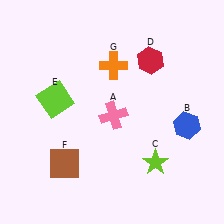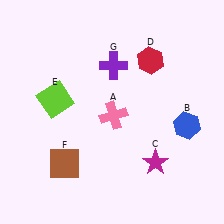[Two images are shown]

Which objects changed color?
C changed from lime to magenta. G changed from orange to purple.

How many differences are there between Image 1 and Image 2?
There are 2 differences between the two images.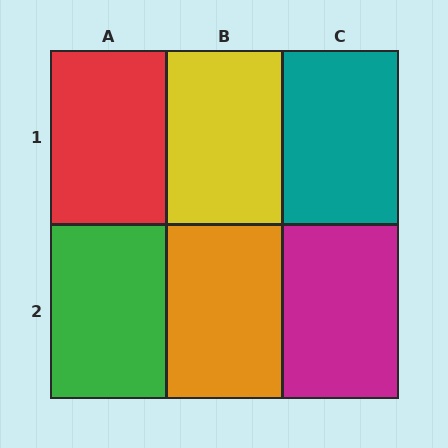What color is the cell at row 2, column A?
Green.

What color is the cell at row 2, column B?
Orange.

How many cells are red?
1 cell is red.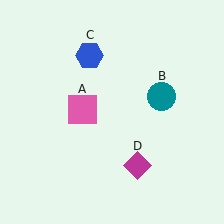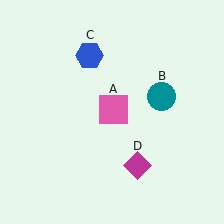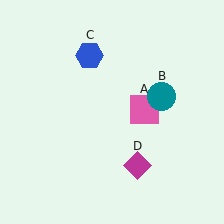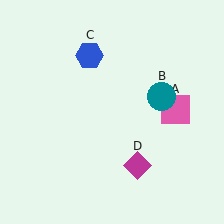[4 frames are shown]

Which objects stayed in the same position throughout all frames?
Teal circle (object B) and blue hexagon (object C) and magenta diamond (object D) remained stationary.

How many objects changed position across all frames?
1 object changed position: pink square (object A).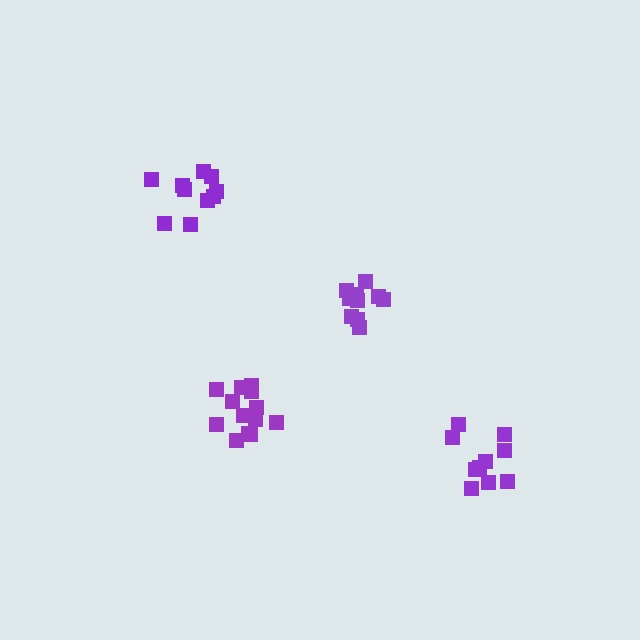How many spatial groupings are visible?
There are 4 spatial groupings.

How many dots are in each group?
Group 1: 10 dots, Group 2: 13 dots, Group 3: 10 dots, Group 4: 10 dots (43 total).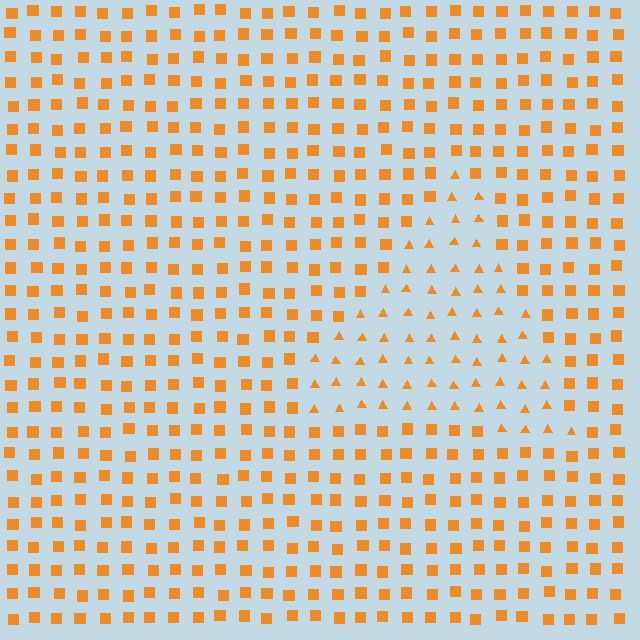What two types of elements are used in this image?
The image uses triangles inside the triangle region and squares outside it.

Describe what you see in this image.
The image is filled with small orange elements arranged in a uniform grid. A triangle-shaped region contains triangles, while the surrounding area contains squares. The boundary is defined purely by the change in element shape.